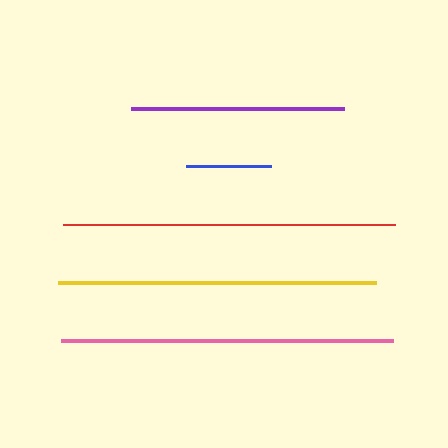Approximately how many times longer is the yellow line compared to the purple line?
The yellow line is approximately 1.5 times the length of the purple line.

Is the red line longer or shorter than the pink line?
The red line is longer than the pink line.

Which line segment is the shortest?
The blue line is the shortest at approximately 85 pixels.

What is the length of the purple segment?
The purple segment is approximately 212 pixels long.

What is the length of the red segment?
The red segment is approximately 332 pixels long.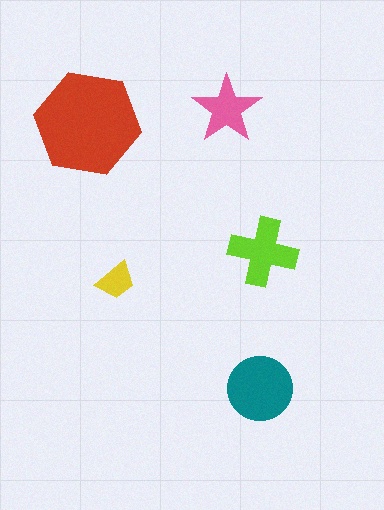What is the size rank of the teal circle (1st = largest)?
2nd.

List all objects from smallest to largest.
The yellow trapezoid, the pink star, the lime cross, the teal circle, the red hexagon.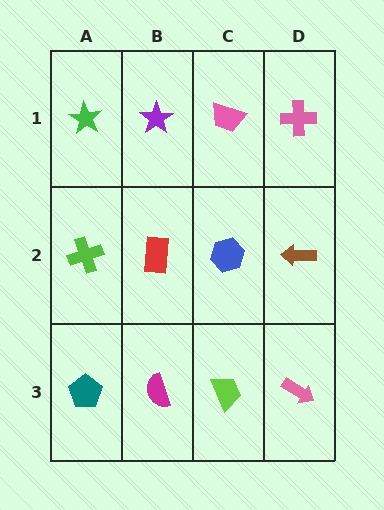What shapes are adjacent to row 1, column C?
A blue hexagon (row 2, column C), a purple star (row 1, column B), a pink cross (row 1, column D).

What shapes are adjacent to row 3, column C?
A blue hexagon (row 2, column C), a magenta semicircle (row 3, column B), a pink arrow (row 3, column D).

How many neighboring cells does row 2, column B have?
4.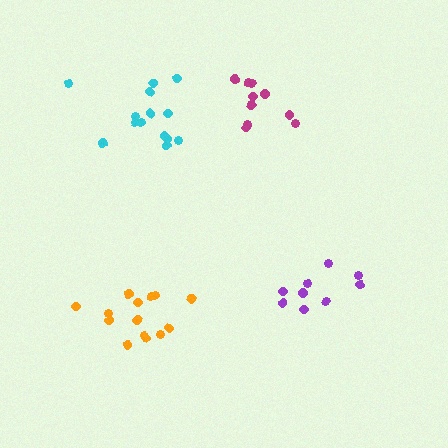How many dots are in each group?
Group 1: 14 dots, Group 2: 9 dots, Group 3: 11 dots, Group 4: 14 dots (48 total).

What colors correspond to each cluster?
The clusters are colored: cyan, purple, magenta, orange.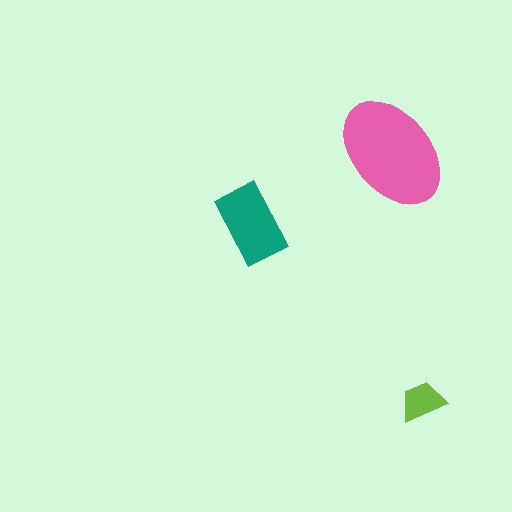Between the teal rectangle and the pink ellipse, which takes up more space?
The pink ellipse.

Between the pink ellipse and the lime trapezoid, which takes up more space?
The pink ellipse.